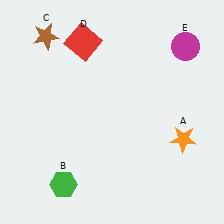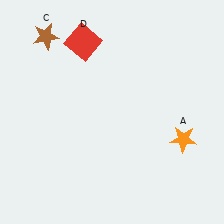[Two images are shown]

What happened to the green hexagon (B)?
The green hexagon (B) was removed in Image 2. It was in the bottom-left area of Image 1.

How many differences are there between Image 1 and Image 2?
There are 2 differences between the two images.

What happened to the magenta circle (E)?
The magenta circle (E) was removed in Image 2. It was in the top-right area of Image 1.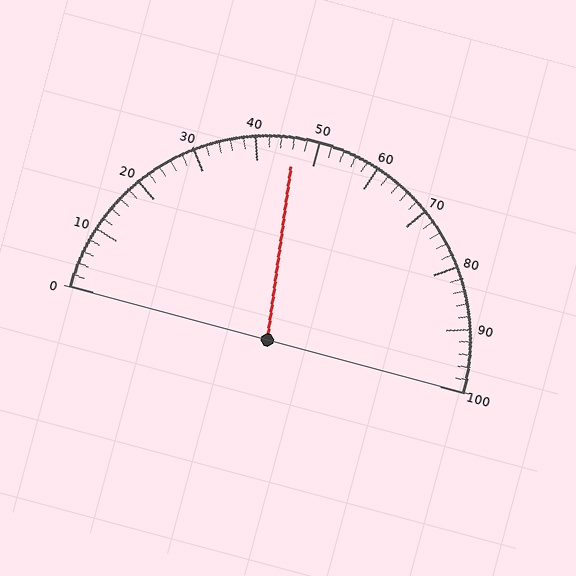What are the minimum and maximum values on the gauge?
The gauge ranges from 0 to 100.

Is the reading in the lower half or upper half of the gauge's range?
The reading is in the lower half of the range (0 to 100).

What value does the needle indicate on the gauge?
The needle indicates approximately 46.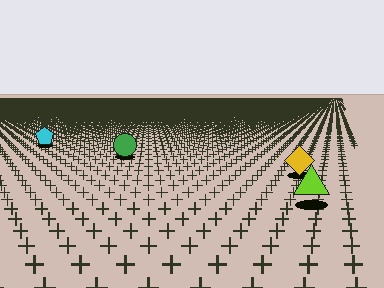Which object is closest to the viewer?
The lime triangle is closest. The texture marks near it are larger and more spread out.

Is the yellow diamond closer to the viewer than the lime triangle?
No. The lime triangle is closer — you can tell from the texture gradient: the ground texture is coarser near it.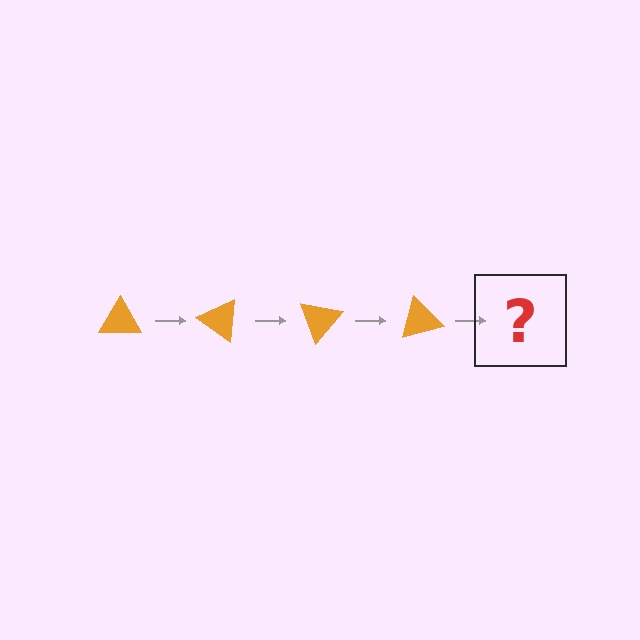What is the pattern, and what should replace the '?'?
The pattern is that the triangle rotates 35 degrees each step. The '?' should be an orange triangle rotated 140 degrees.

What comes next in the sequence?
The next element should be an orange triangle rotated 140 degrees.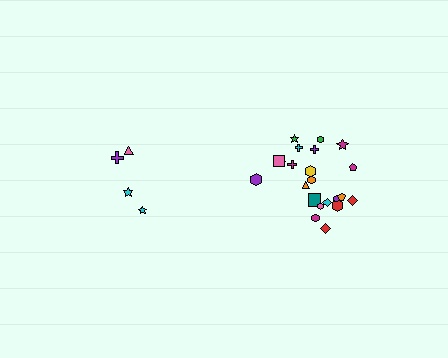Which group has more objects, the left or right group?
The right group.